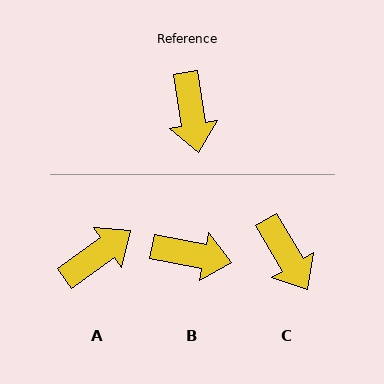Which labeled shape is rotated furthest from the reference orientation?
A, about 117 degrees away.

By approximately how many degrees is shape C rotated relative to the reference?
Approximately 21 degrees counter-clockwise.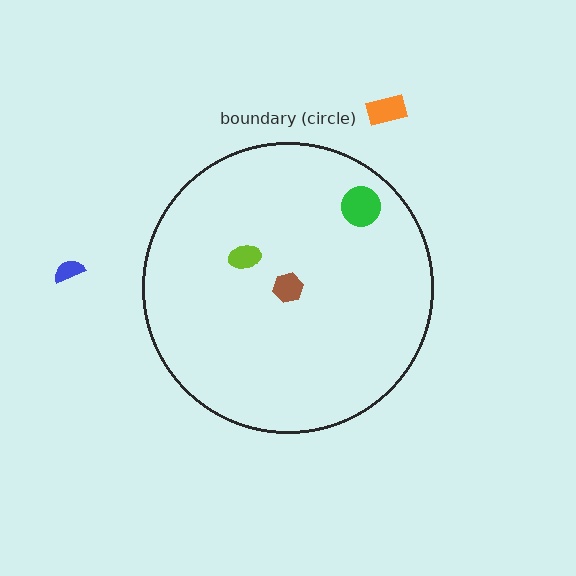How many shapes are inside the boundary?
3 inside, 2 outside.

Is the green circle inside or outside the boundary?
Inside.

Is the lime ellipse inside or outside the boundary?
Inside.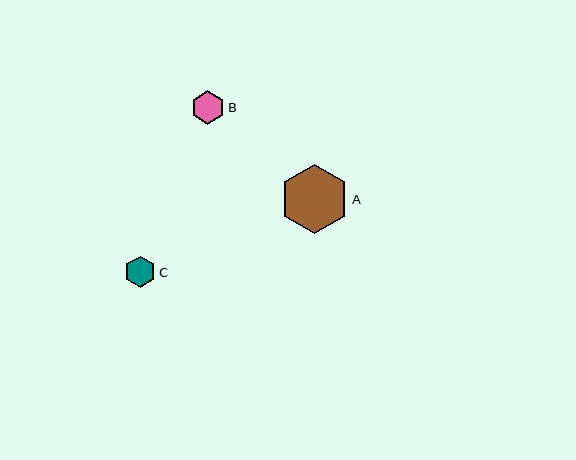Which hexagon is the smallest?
Hexagon C is the smallest with a size of approximately 31 pixels.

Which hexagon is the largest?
Hexagon A is the largest with a size of approximately 70 pixels.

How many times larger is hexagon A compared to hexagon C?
Hexagon A is approximately 2.2 times the size of hexagon C.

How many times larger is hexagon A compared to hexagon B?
Hexagon A is approximately 2.1 times the size of hexagon B.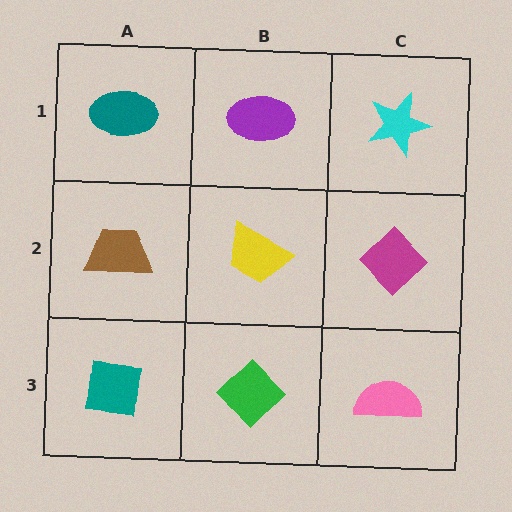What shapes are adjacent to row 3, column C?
A magenta diamond (row 2, column C), a green diamond (row 3, column B).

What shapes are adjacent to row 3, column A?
A brown trapezoid (row 2, column A), a green diamond (row 3, column B).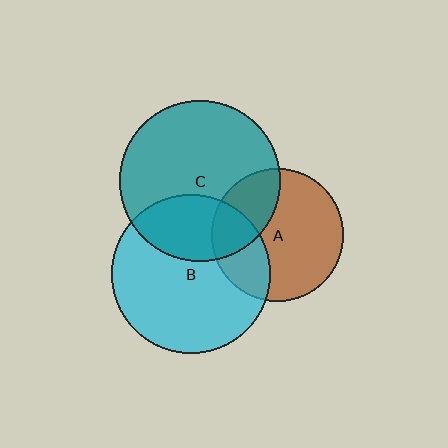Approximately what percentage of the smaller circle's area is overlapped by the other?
Approximately 30%.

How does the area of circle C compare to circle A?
Approximately 1.5 times.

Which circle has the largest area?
Circle C (teal).